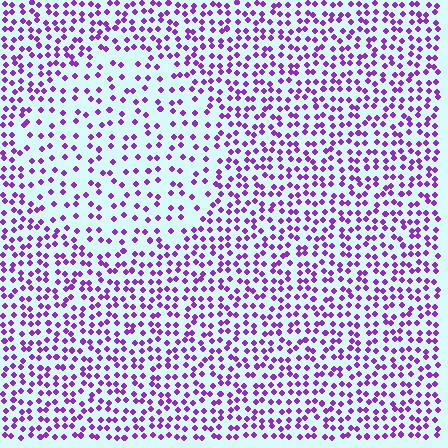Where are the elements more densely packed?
The elements are more densely packed outside the circle boundary.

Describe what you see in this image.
The image contains small purple elements arranged at two different densities. A circle-shaped region is visible where the elements are less densely packed than the surrounding area.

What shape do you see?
I see a circle.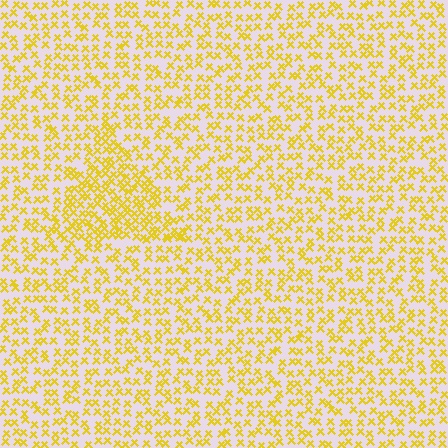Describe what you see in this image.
The image contains small yellow elements arranged at two different densities. A triangle-shaped region is visible where the elements are more densely packed than the surrounding area.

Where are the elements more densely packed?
The elements are more densely packed inside the triangle boundary.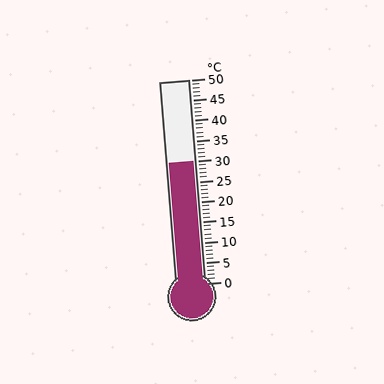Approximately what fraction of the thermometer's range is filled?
The thermometer is filled to approximately 60% of its range.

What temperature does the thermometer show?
The thermometer shows approximately 30°C.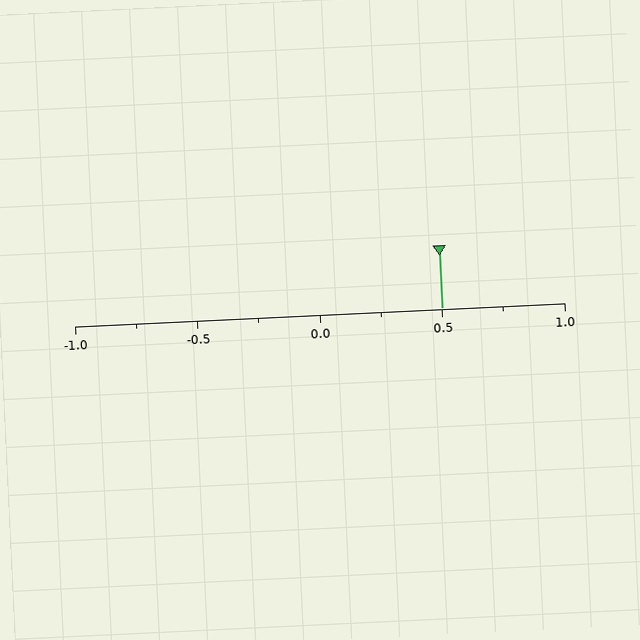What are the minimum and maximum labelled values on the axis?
The axis runs from -1.0 to 1.0.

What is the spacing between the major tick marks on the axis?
The major ticks are spaced 0.5 apart.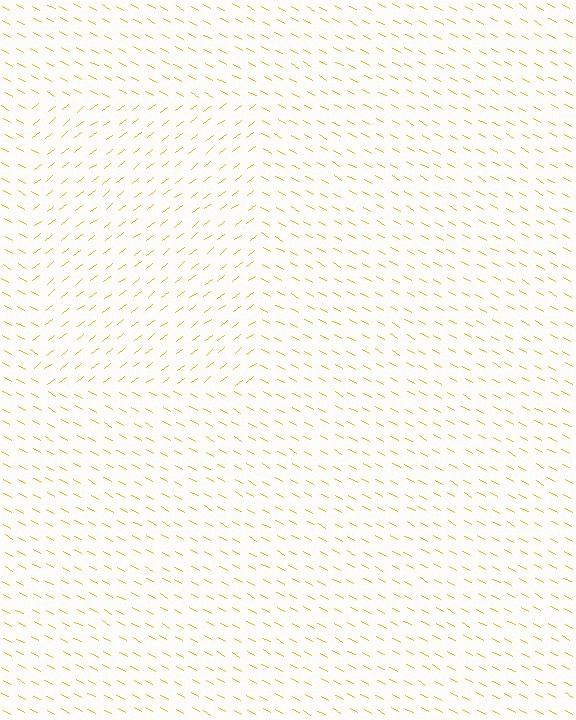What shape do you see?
I see a rectangle.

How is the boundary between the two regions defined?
The boundary is defined purely by a change in line orientation (approximately 67 degrees difference). All lines are the same color and thickness.